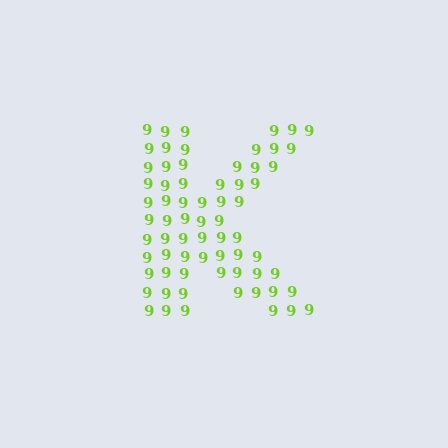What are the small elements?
The small elements are digit 9's.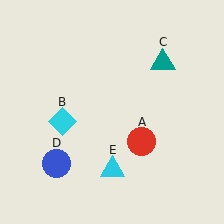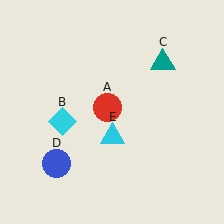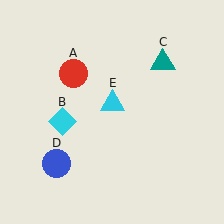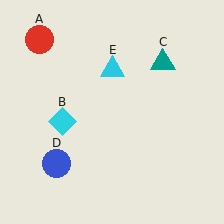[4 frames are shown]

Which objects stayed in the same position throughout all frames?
Cyan diamond (object B) and teal triangle (object C) and blue circle (object D) remained stationary.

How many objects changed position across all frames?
2 objects changed position: red circle (object A), cyan triangle (object E).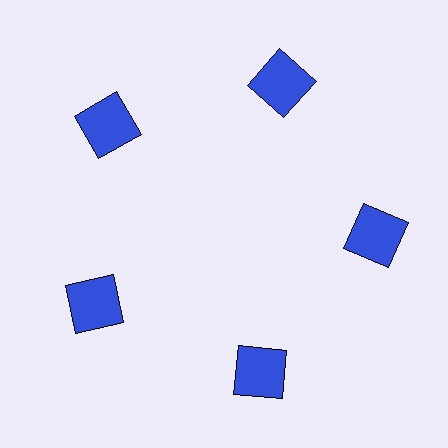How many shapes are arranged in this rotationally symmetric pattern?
There are 5 shapes, arranged in 5 groups of 1.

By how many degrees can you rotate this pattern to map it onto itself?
The pattern maps onto itself every 72 degrees of rotation.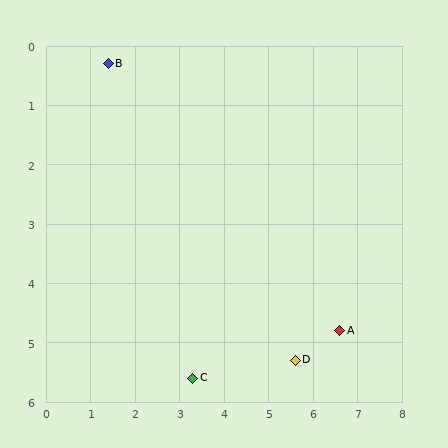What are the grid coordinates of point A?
Point A is at approximately (6.6, 4.8).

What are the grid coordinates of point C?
Point C is at approximately (3.3, 5.6).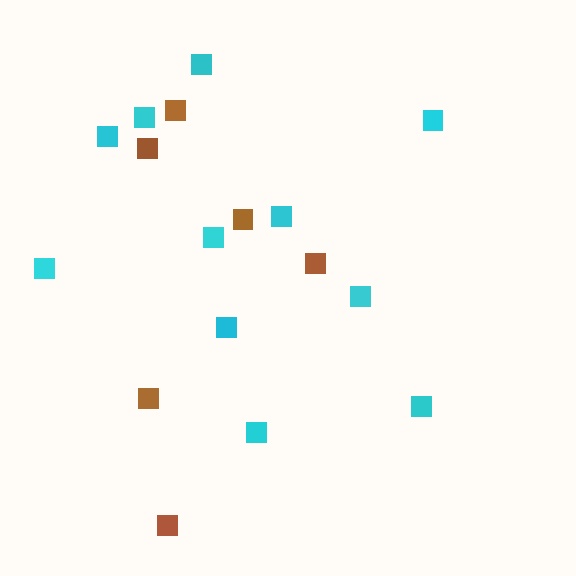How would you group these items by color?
There are 2 groups: one group of cyan squares (11) and one group of brown squares (6).